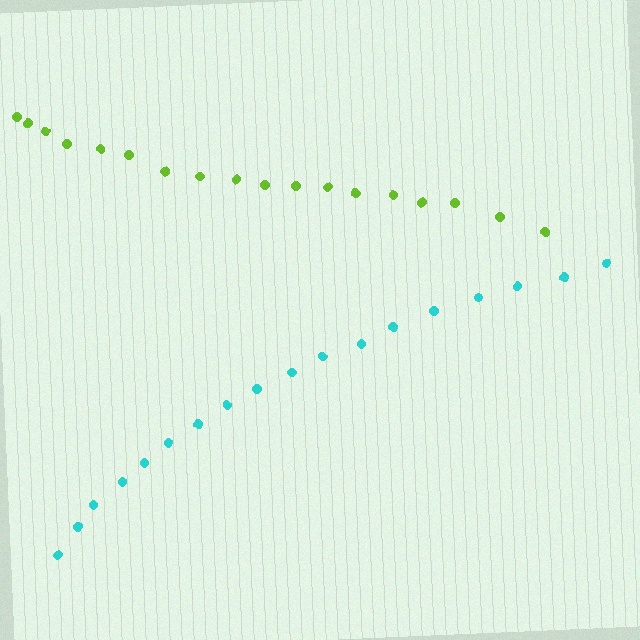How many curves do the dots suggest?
There are 2 distinct paths.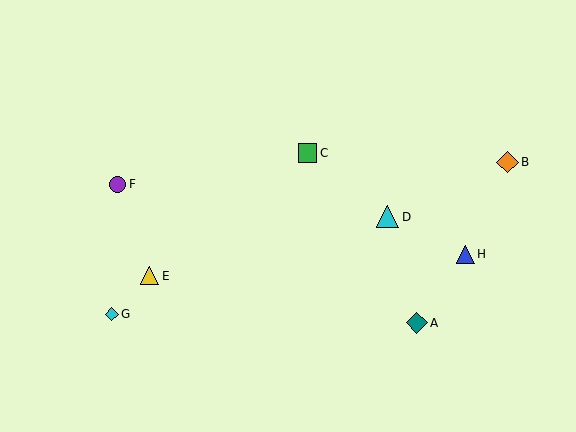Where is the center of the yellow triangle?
The center of the yellow triangle is at (150, 276).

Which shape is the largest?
The cyan triangle (labeled D) is the largest.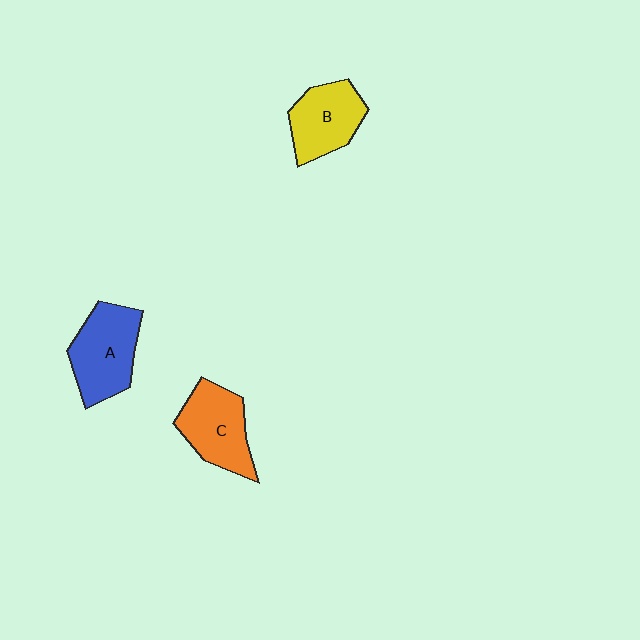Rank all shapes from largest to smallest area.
From largest to smallest: A (blue), C (orange), B (yellow).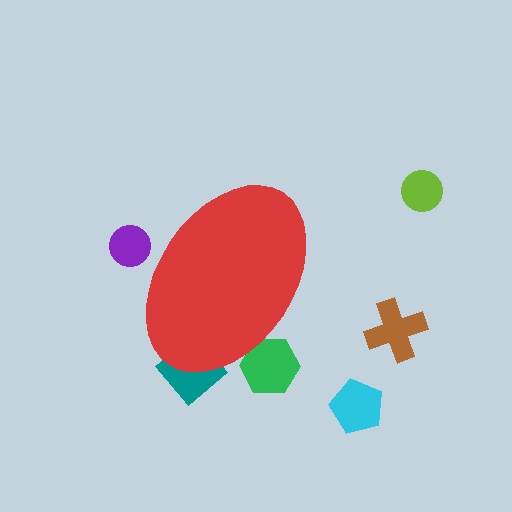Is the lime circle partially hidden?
No, the lime circle is fully visible.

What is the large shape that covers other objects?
A red ellipse.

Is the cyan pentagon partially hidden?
No, the cyan pentagon is fully visible.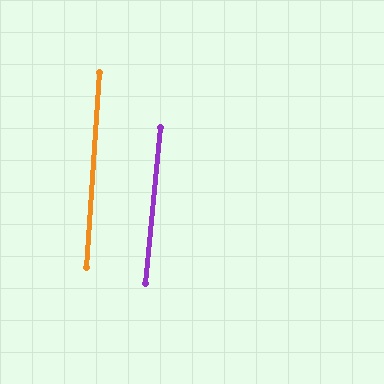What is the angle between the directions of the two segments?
Approximately 2 degrees.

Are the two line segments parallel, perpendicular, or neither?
Parallel — their directions differ by only 1.6°.